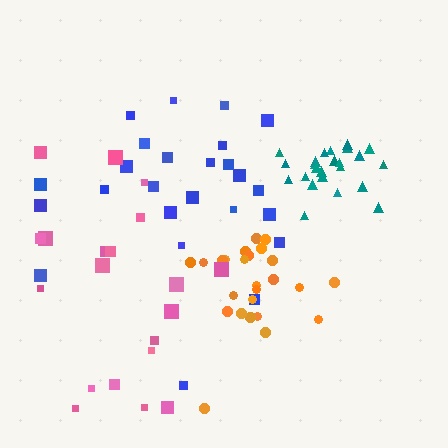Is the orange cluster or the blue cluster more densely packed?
Orange.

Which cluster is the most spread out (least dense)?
Pink.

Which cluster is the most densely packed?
Teal.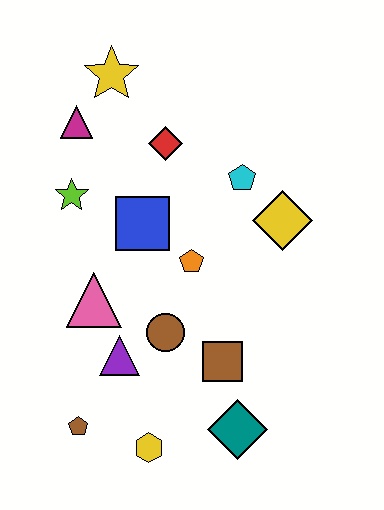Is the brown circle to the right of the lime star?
Yes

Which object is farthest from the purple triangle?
The yellow star is farthest from the purple triangle.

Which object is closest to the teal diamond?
The brown square is closest to the teal diamond.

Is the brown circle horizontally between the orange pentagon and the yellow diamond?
No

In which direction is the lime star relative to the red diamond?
The lime star is to the left of the red diamond.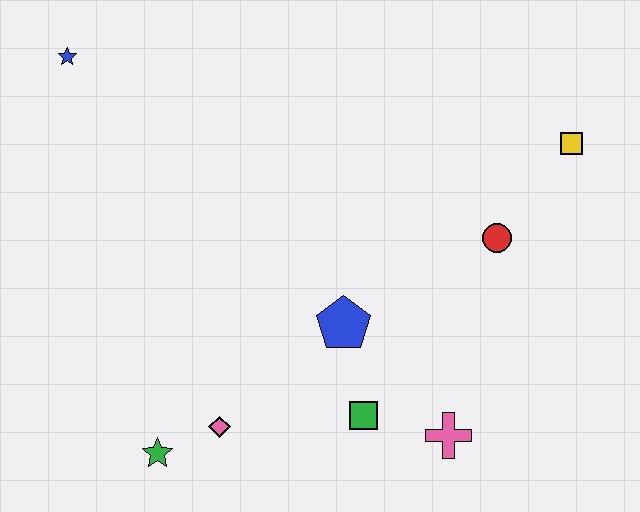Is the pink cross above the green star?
Yes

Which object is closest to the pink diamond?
The green star is closest to the pink diamond.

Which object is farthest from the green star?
The yellow square is farthest from the green star.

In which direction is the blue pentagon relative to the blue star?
The blue pentagon is to the right of the blue star.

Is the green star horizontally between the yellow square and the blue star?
Yes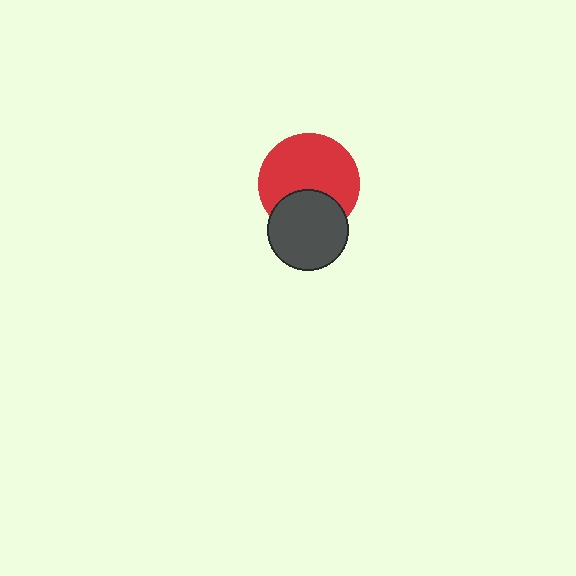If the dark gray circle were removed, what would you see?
You would see the complete red circle.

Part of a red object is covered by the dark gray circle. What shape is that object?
It is a circle.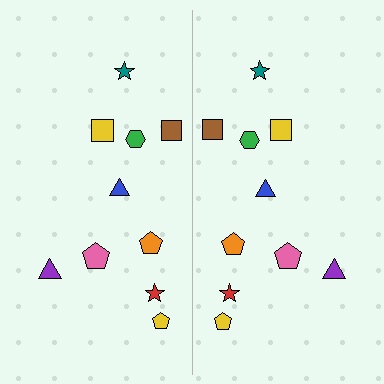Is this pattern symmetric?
Yes, this pattern has bilateral (reflection) symmetry.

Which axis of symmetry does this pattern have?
The pattern has a vertical axis of symmetry running through the center of the image.